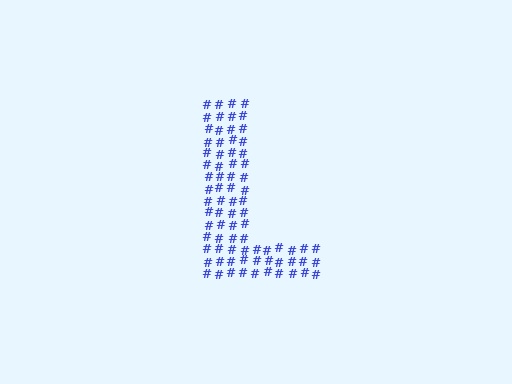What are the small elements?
The small elements are hash symbols.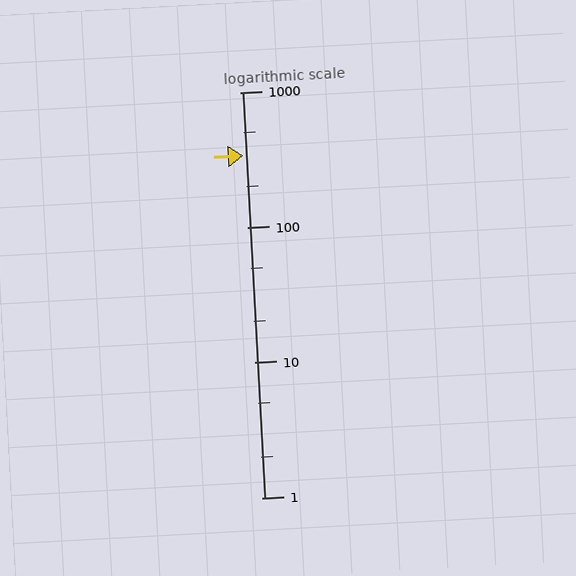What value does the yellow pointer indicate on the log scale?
The pointer indicates approximately 340.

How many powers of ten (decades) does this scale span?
The scale spans 3 decades, from 1 to 1000.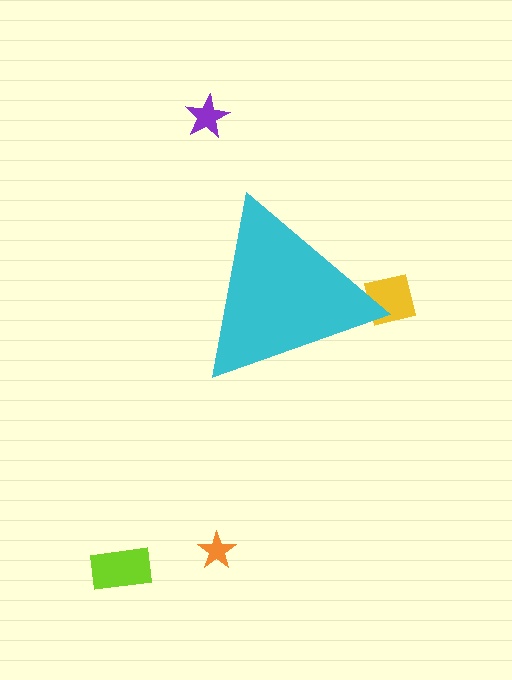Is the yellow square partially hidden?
Yes, the yellow square is partially hidden behind the cyan triangle.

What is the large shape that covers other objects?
A cyan triangle.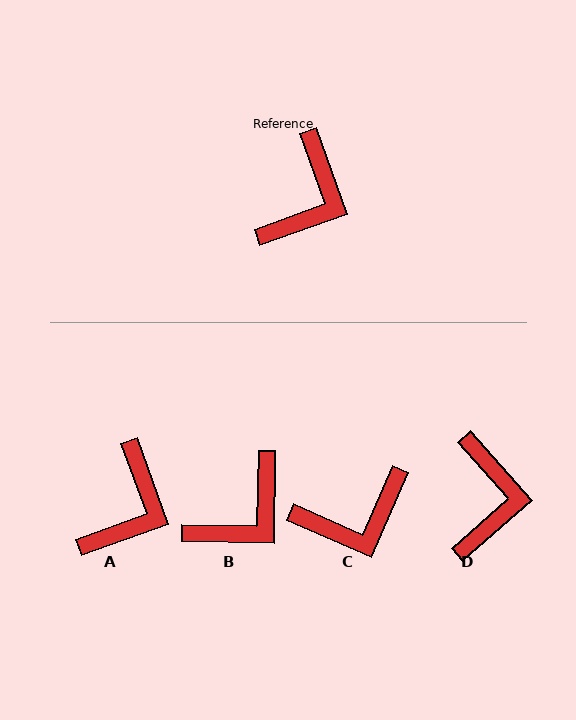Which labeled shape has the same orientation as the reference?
A.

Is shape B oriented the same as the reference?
No, it is off by about 21 degrees.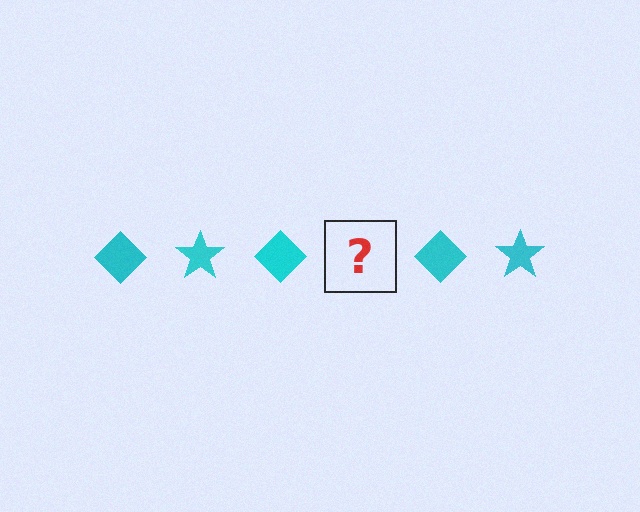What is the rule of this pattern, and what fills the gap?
The rule is that the pattern cycles through diamond, star shapes in cyan. The gap should be filled with a cyan star.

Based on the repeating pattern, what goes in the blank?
The blank should be a cyan star.